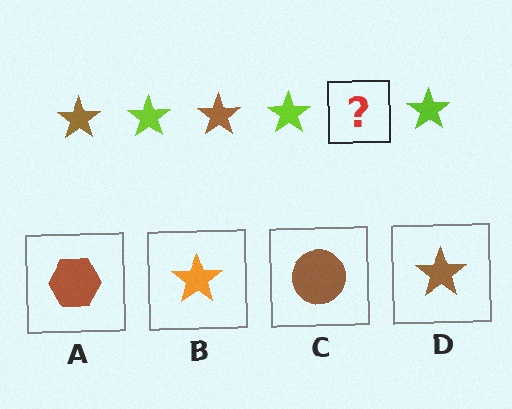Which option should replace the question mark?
Option D.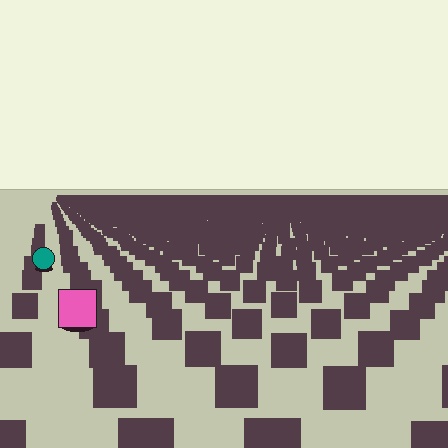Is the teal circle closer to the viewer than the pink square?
No. The pink square is closer — you can tell from the texture gradient: the ground texture is coarser near it.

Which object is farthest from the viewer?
The teal circle is farthest from the viewer. It appears smaller and the ground texture around it is denser.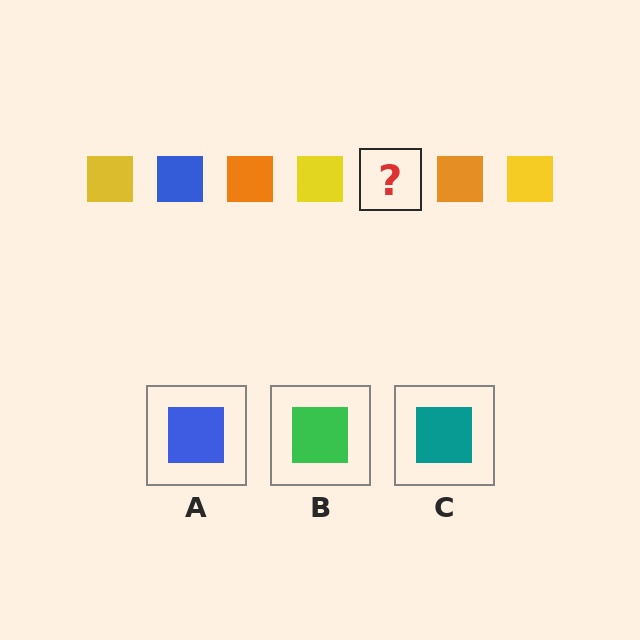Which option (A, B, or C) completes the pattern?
A.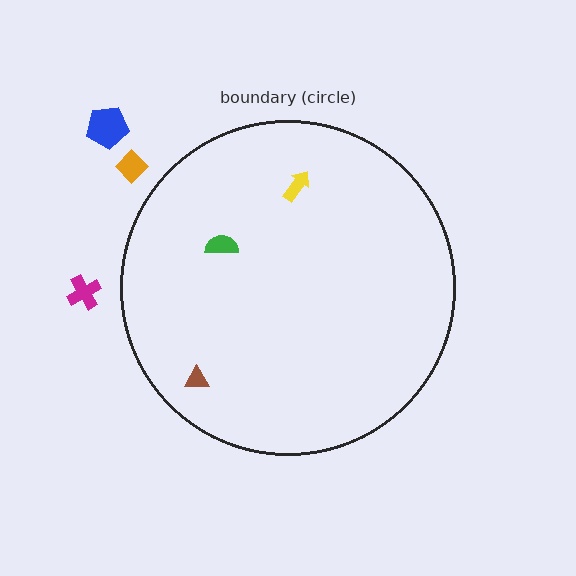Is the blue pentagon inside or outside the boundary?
Outside.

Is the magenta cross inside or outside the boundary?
Outside.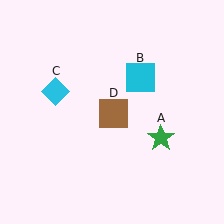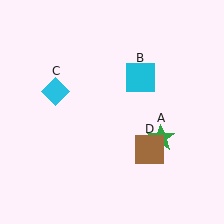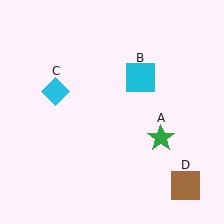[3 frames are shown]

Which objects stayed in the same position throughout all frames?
Green star (object A) and cyan square (object B) and cyan diamond (object C) remained stationary.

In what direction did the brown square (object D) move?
The brown square (object D) moved down and to the right.